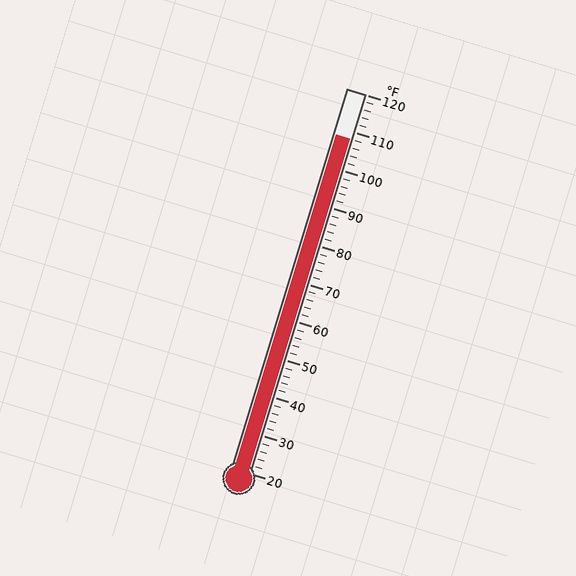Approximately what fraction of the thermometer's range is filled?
The thermometer is filled to approximately 90% of its range.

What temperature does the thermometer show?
The thermometer shows approximately 108°F.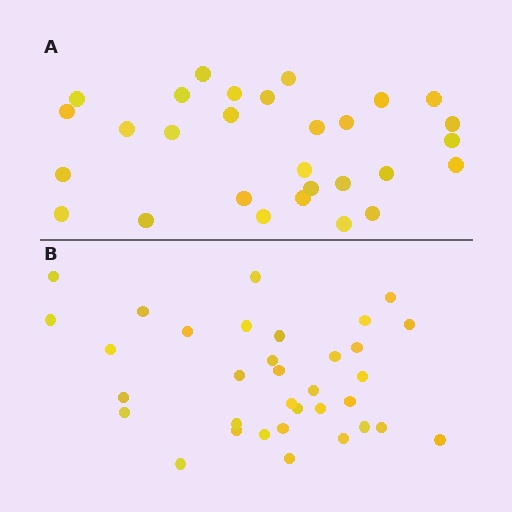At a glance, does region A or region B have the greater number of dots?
Region B (the bottom region) has more dots.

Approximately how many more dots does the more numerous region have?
Region B has about 5 more dots than region A.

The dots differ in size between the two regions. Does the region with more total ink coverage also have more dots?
No. Region A has more total ink coverage because its dots are larger, but region B actually contains more individual dots. Total area can be misleading — the number of items is what matters here.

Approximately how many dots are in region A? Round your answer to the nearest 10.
About 30 dots. (The exact count is 29, which rounds to 30.)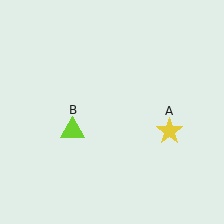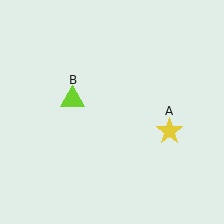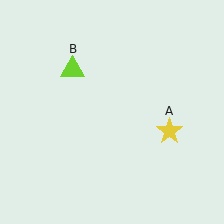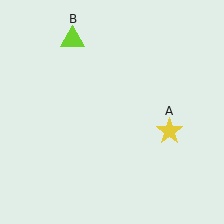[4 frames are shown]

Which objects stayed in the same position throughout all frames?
Yellow star (object A) remained stationary.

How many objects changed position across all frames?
1 object changed position: lime triangle (object B).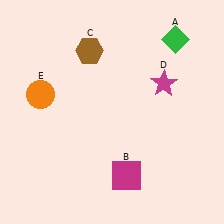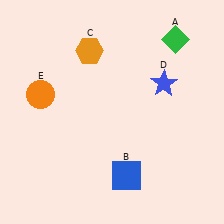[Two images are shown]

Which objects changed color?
B changed from magenta to blue. C changed from brown to orange. D changed from magenta to blue.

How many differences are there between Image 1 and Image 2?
There are 3 differences between the two images.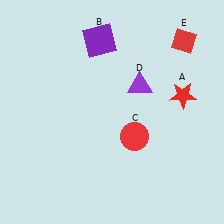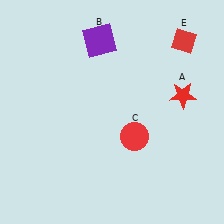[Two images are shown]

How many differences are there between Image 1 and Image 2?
There is 1 difference between the two images.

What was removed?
The purple triangle (D) was removed in Image 2.